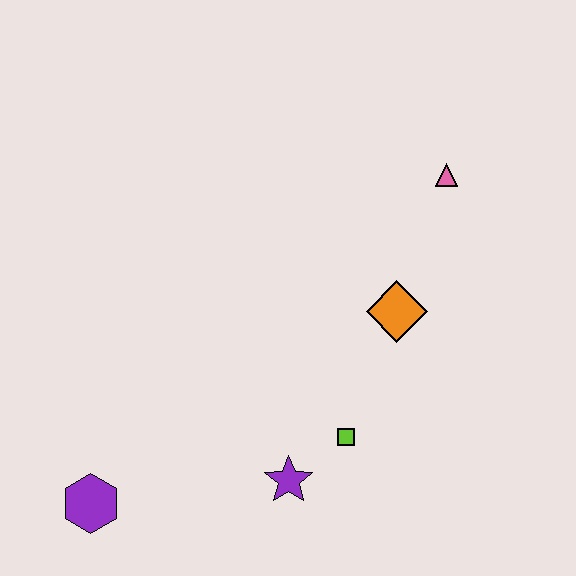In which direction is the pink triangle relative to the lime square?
The pink triangle is above the lime square.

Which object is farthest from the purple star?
The pink triangle is farthest from the purple star.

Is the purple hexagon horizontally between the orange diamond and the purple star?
No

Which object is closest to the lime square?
The purple star is closest to the lime square.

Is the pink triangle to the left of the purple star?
No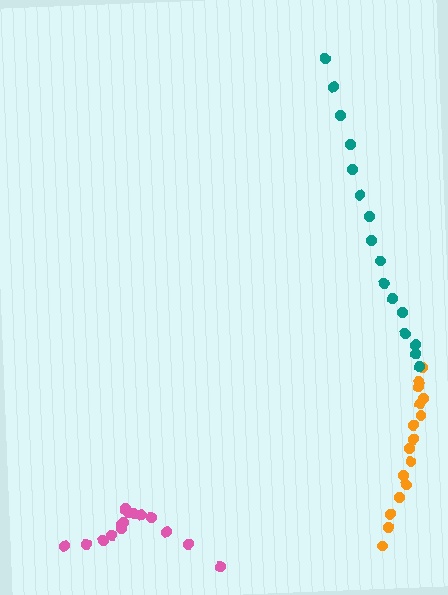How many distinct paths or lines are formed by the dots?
There are 3 distinct paths.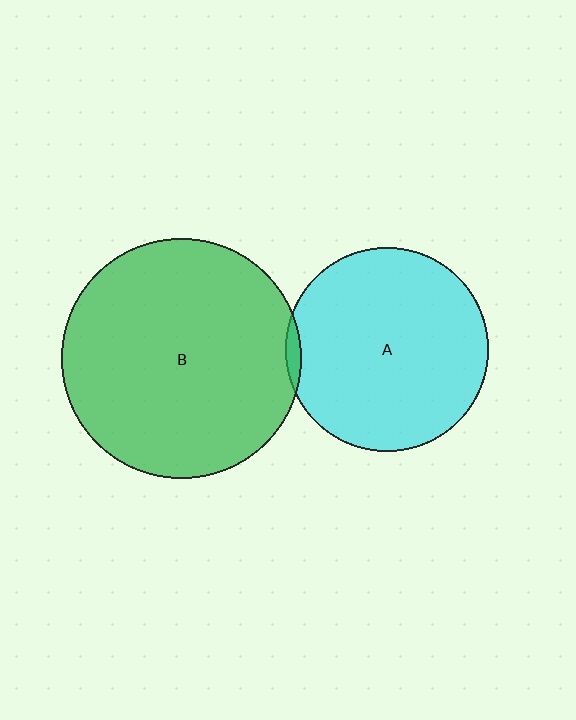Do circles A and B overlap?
Yes.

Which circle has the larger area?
Circle B (green).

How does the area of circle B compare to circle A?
Approximately 1.4 times.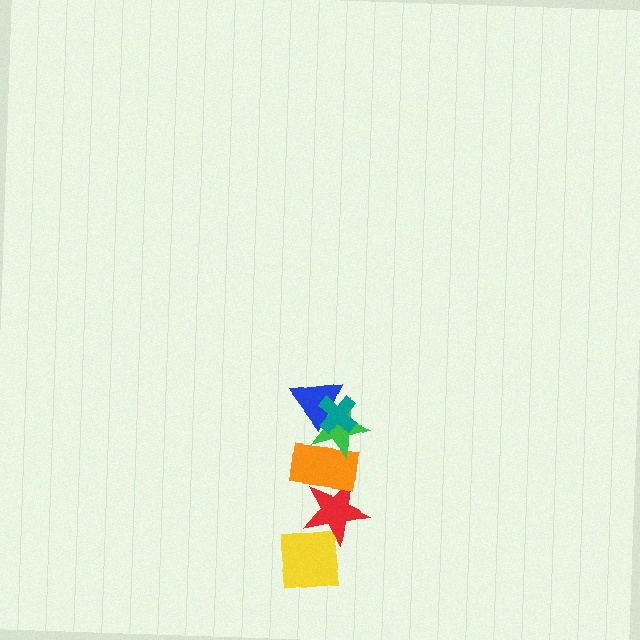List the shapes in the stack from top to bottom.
From top to bottom: the teal cross, the blue triangle, the green star, the orange rectangle, the red star, the yellow square.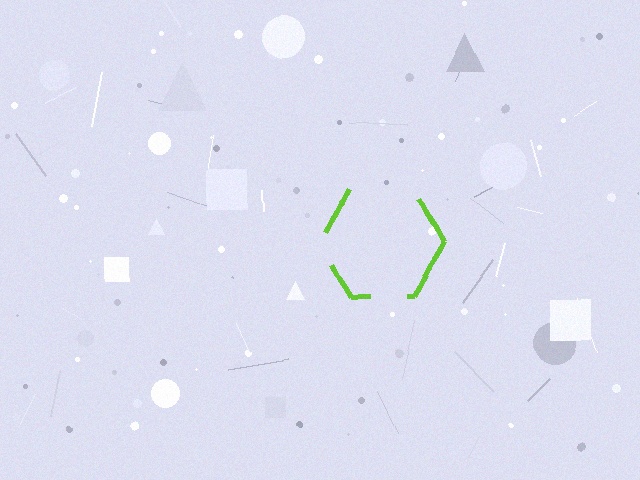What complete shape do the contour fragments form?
The contour fragments form a hexagon.